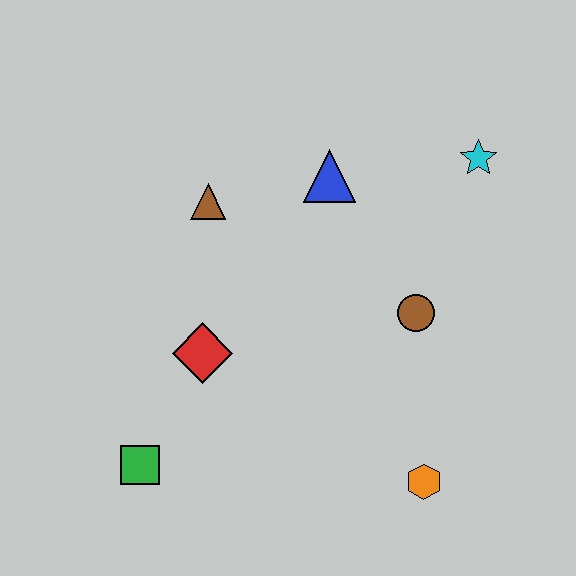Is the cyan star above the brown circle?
Yes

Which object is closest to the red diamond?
The green square is closest to the red diamond.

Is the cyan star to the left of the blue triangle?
No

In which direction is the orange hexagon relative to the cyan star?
The orange hexagon is below the cyan star.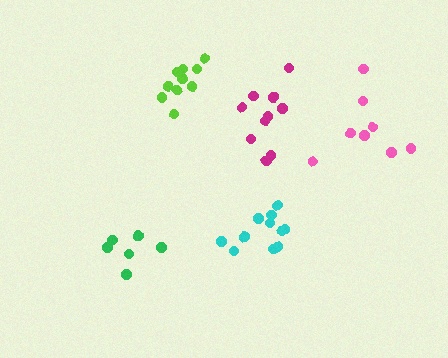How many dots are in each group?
Group 1: 11 dots, Group 2: 10 dots, Group 3: 6 dots, Group 4: 11 dots, Group 5: 8 dots (46 total).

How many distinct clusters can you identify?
There are 5 distinct clusters.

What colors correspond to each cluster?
The clusters are colored: cyan, magenta, green, lime, pink.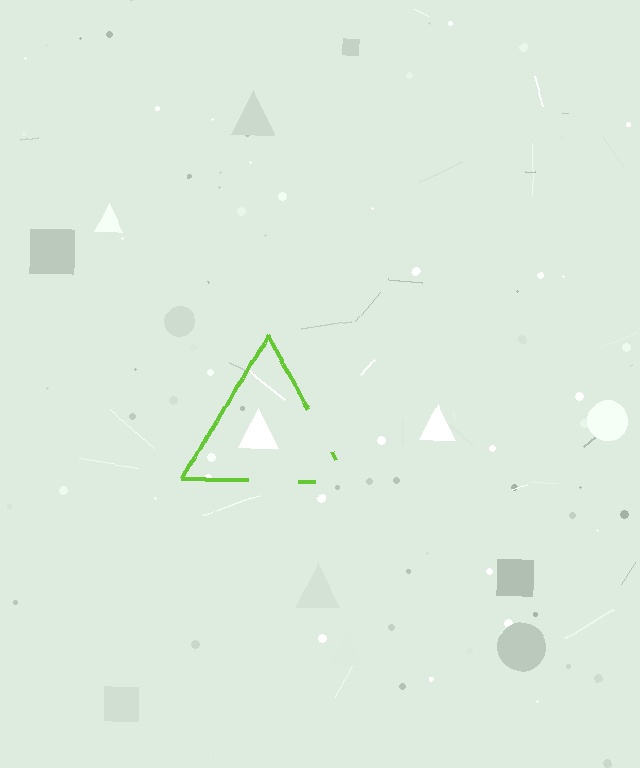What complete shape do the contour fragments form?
The contour fragments form a triangle.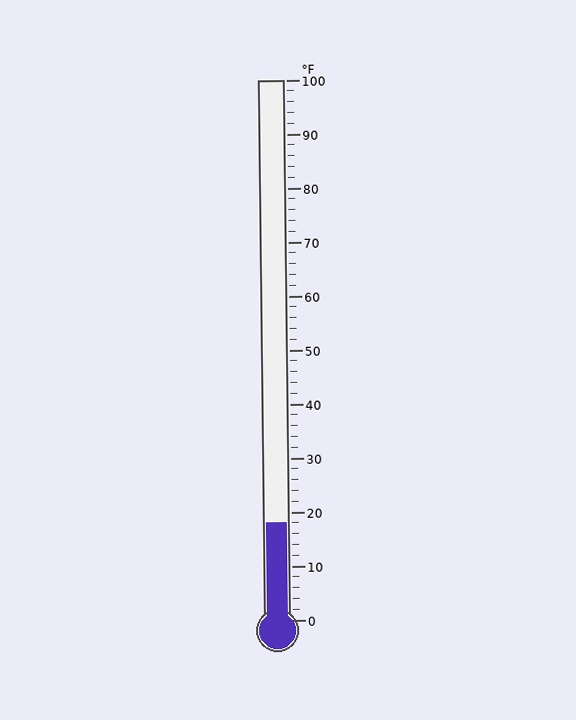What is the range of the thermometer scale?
The thermometer scale ranges from 0°F to 100°F.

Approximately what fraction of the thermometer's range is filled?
The thermometer is filled to approximately 20% of its range.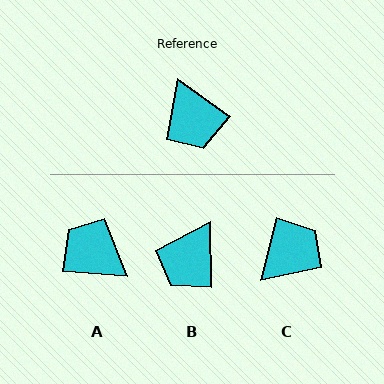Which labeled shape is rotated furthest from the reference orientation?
A, about 149 degrees away.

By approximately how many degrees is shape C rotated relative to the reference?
Approximately 111 degrees counter-clockwise.